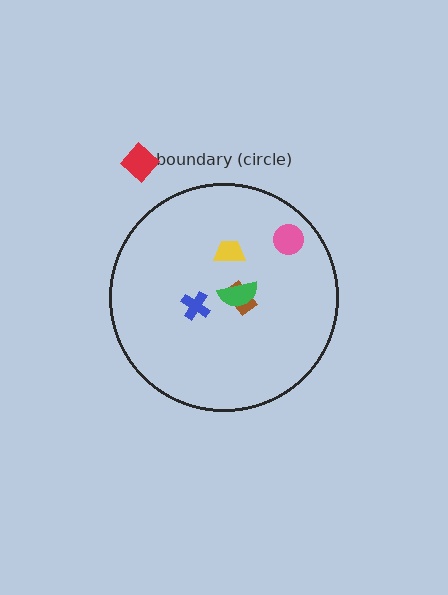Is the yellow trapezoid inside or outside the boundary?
Inside.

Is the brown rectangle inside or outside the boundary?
Inside.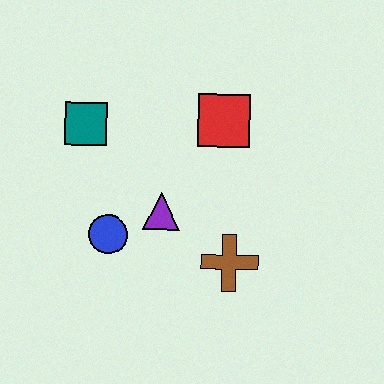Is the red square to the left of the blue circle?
No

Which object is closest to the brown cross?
The purple triangle is closest to the brown cross.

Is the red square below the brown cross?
No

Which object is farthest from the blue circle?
The red square is farthest from the blue circle.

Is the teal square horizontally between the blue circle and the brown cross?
No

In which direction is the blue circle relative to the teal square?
The blue circle is below the teal square.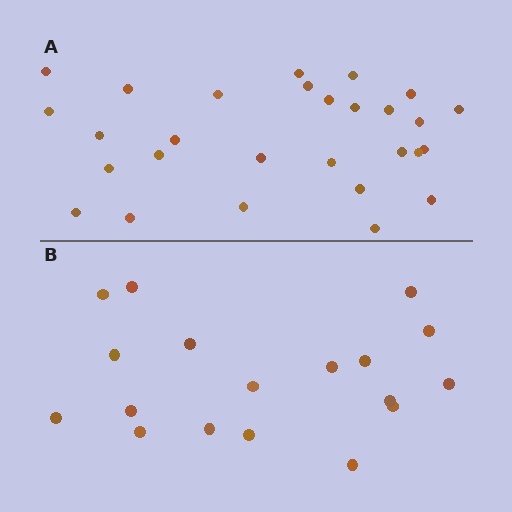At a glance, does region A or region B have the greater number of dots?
Region A (the top region) has more dots.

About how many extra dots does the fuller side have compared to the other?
Region A has roughly 10 or so more dots than region B.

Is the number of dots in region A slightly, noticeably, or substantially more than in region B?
Region A has substantially more. The ratio is roughly 1.6 to 1.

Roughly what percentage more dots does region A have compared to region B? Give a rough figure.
About 55% more.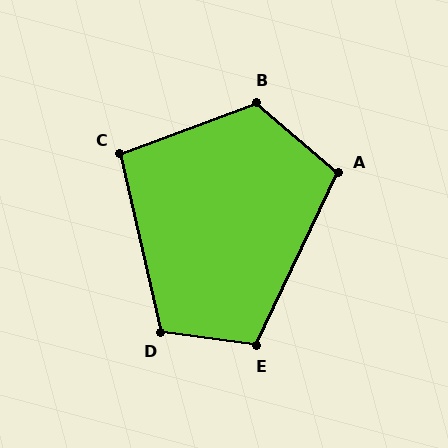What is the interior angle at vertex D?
Approximately 110 degrees (obtuse).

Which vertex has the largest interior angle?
B, at approximately 119 degrees.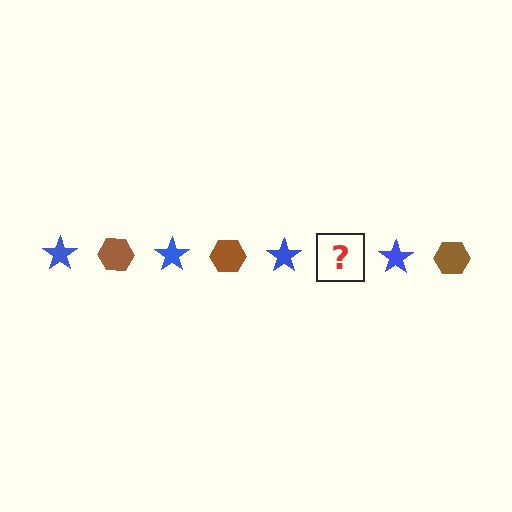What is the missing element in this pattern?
The missing element is a brown hexagon.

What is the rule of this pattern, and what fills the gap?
The rule is that the pattern alternates between blue star and brown hexagon. The gap should be filled with a brown hexagon.